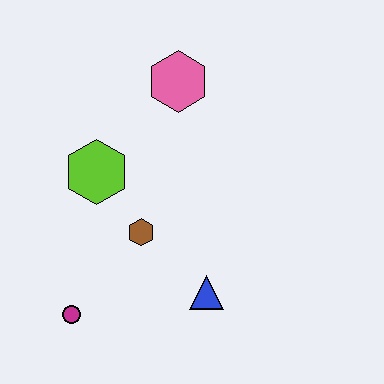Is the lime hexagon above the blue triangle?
Yes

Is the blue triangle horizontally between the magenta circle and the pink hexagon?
No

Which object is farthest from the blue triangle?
The pink hexagon is farthest from the blue triangle.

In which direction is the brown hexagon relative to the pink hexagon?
The brown hexagon is below the pink hexagon.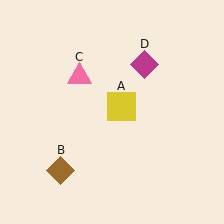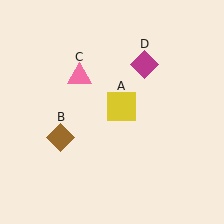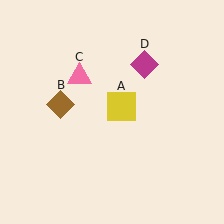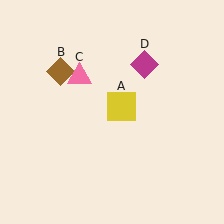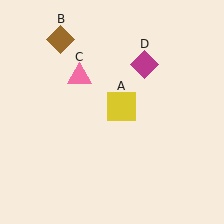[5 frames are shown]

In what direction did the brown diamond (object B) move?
The brown diamond (object B) moved up.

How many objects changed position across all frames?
1 object changed position: brown diamond (object B).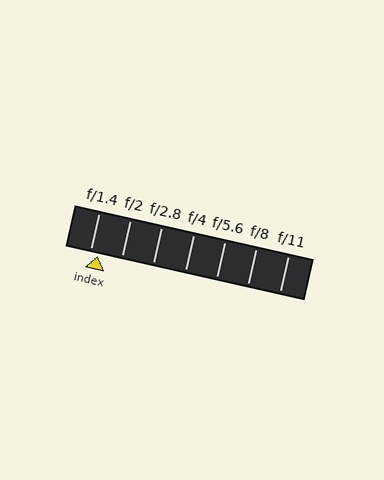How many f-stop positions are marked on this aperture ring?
There are 7 f-stop positions marked.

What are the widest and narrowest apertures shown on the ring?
The widest aperture shown is f/1.4 and the narrowest is f/11.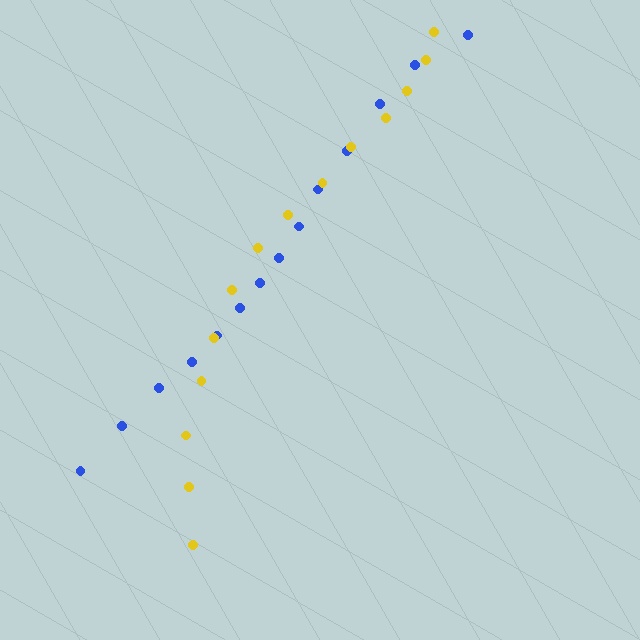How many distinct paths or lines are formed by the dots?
There are 2 distinct paths.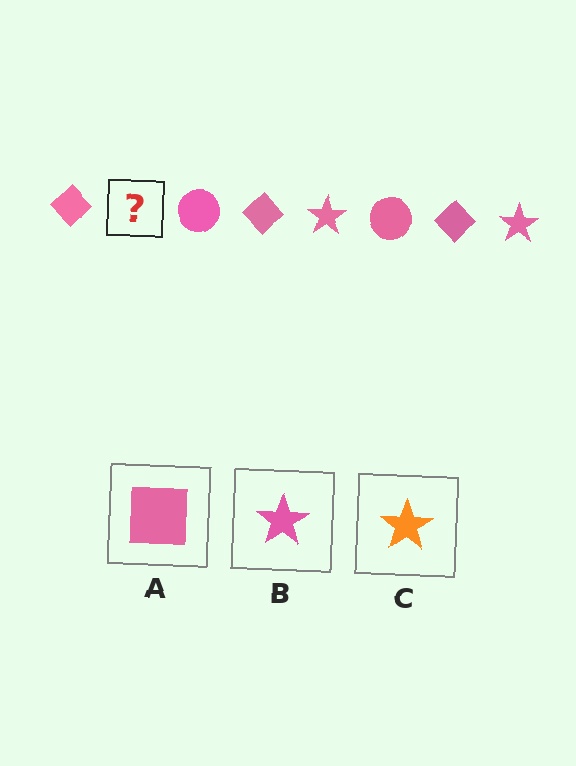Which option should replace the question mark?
Option B.